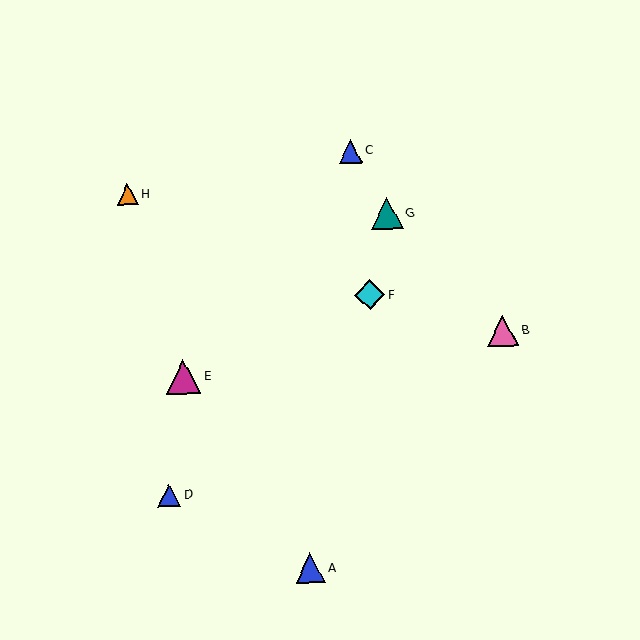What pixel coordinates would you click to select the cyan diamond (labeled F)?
Click at (370, 295) to select the cyan diamond F.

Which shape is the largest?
The magenta triangle (labeled E) is the largest.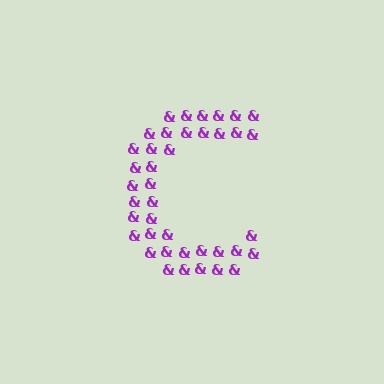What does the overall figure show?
The overall figure shows the letter C.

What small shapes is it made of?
It is made of small ampersands.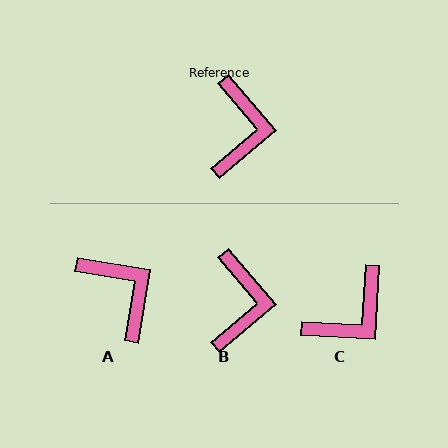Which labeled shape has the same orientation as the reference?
B.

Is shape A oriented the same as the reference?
No, it is off by about 41 degrees.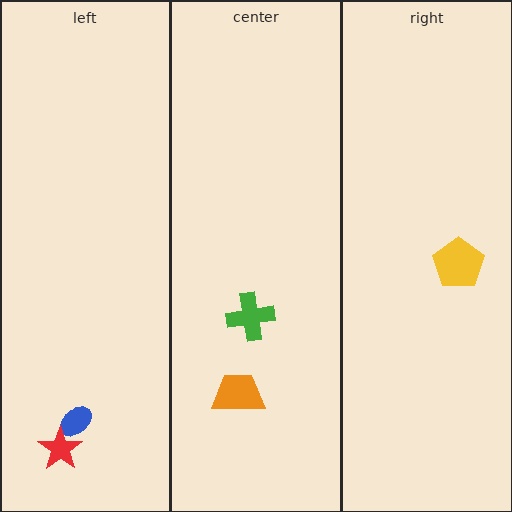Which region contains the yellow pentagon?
The right region.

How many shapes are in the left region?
2.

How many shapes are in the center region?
2.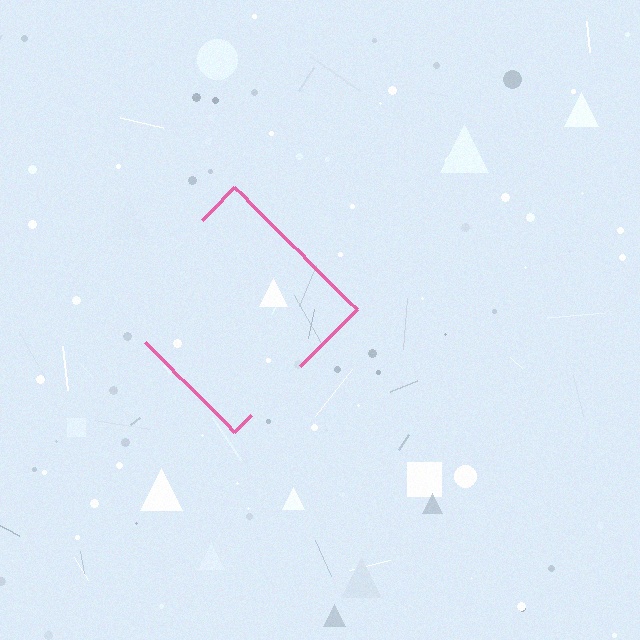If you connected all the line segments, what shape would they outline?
They would outline a diamond.